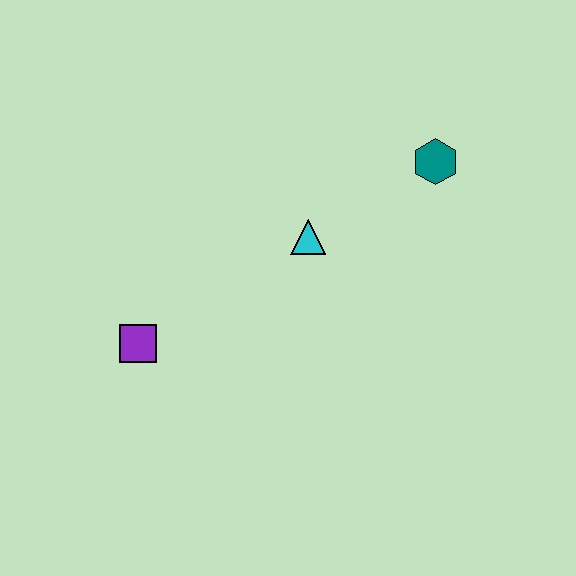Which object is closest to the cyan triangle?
The teal hexagon is closest to the cyan triangle.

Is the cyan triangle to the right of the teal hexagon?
No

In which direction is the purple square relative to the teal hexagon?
The purple square is to the left of the teal hexagon.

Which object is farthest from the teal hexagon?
The purple square is farthest from the teal hexagon.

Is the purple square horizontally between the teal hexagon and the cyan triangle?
No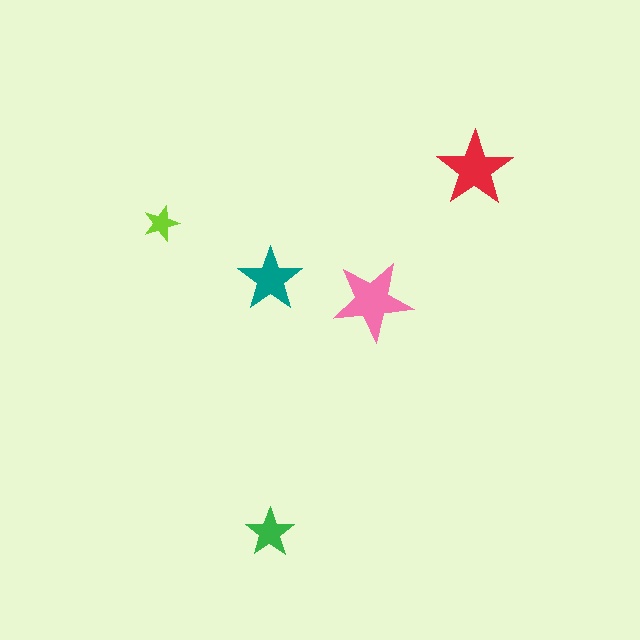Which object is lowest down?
The green star is bottommost.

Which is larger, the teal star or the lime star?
The teal one.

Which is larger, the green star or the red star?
The red one.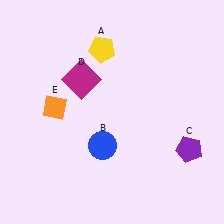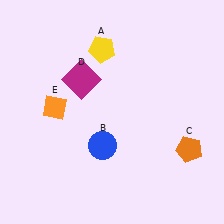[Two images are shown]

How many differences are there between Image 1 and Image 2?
There is 1 difference between the two images.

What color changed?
The pentagon (C) changed from purple in Image 1 to orange in Image 2.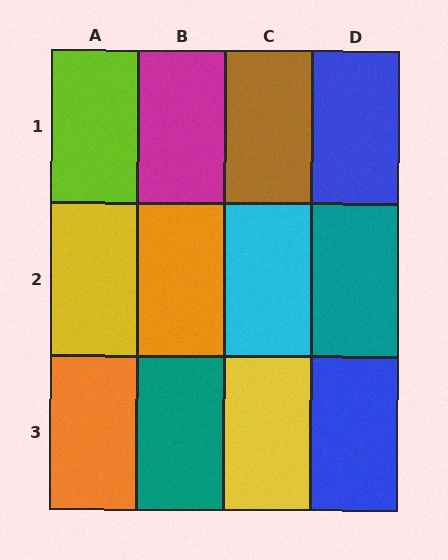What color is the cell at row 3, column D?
Blue.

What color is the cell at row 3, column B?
Teal.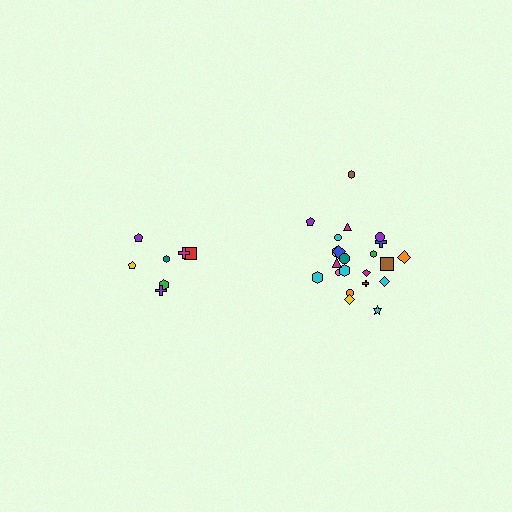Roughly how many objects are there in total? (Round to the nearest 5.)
Roughly 30 objects in total.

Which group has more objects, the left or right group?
The right group.